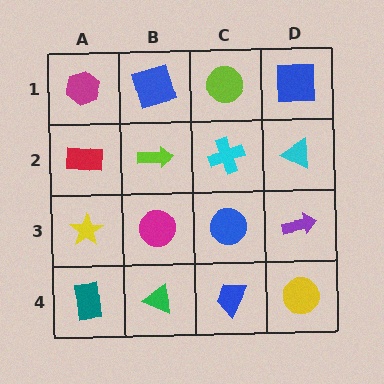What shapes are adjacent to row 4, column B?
A magenta circle (row 3, column B), a teal rectangle (row 4, column A), a blue trapezoid (row 4, column C).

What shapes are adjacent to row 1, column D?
A cyan triangle (row 2, column D), a lime circle (row 1, column C).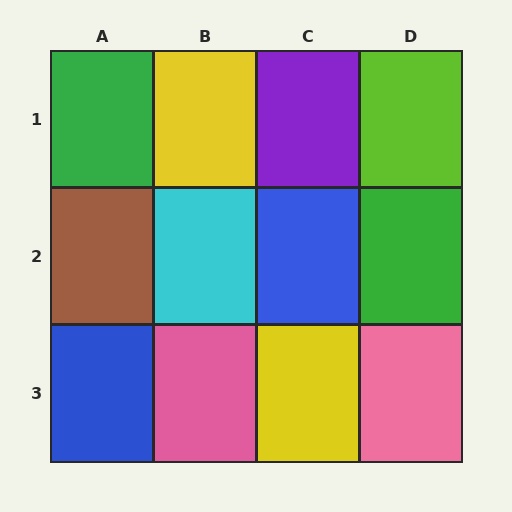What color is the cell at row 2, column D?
Green.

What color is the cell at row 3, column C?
Yellow.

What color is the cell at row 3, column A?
Blue.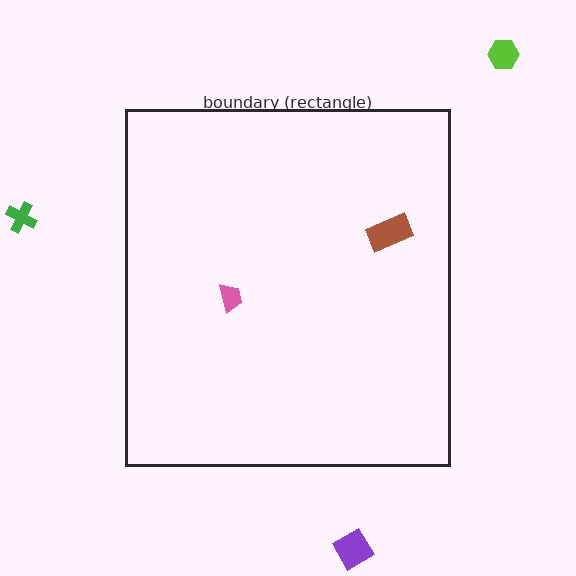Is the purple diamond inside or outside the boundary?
Outside.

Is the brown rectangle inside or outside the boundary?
Inside.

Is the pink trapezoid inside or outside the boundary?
Inside.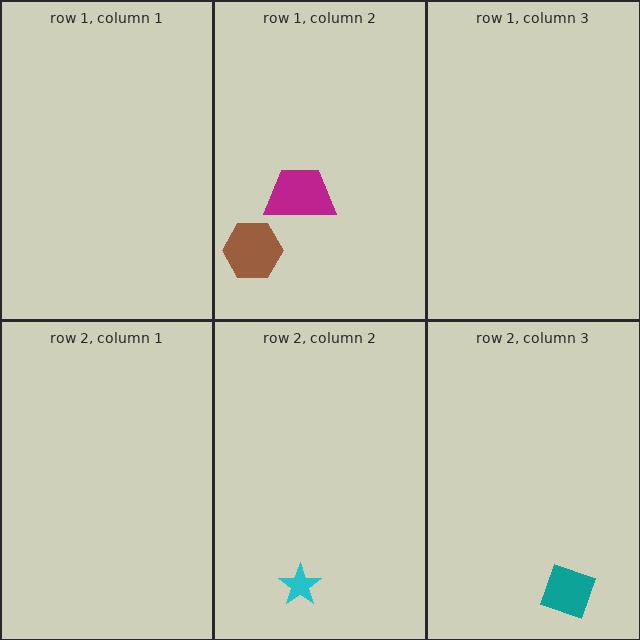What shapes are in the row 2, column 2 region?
The cyan star.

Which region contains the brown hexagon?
The row 1, column 2 region.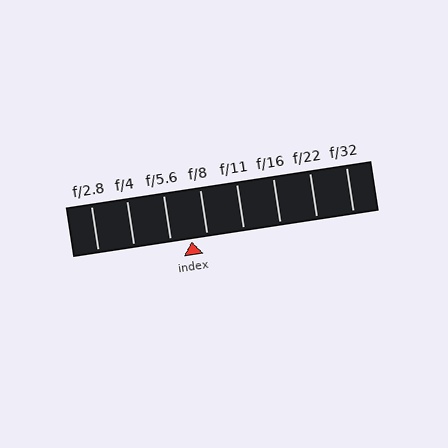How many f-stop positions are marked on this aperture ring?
There are 8 f-stop positions marked.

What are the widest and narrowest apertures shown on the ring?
The widest aperture shown is f/2.8 and the narrowest is f/32.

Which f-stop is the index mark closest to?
The index mark is closest to f/8.